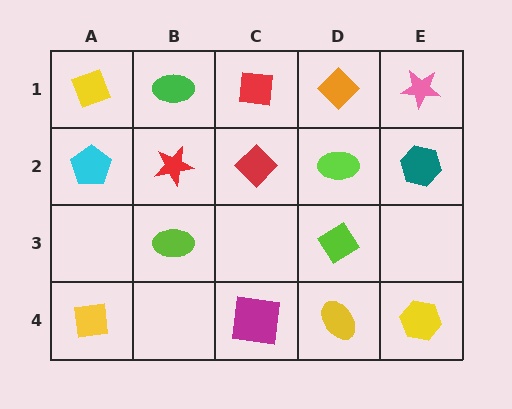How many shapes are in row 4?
4 shapes.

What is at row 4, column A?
A yellow square.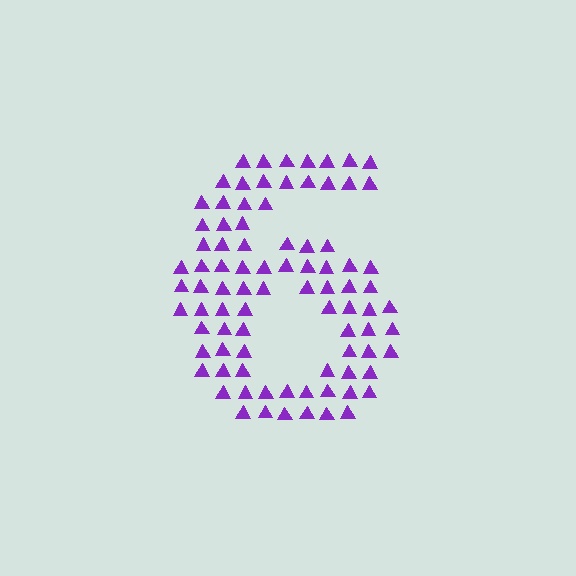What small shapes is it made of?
It is made of small triangles.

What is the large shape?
The large shape is the digit 6.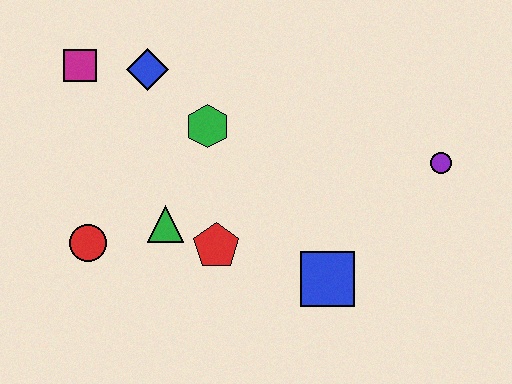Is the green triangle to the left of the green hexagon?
Yes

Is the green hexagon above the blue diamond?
No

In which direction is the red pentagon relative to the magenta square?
The red pentagon is below the magenta square.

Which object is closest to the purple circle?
The blue square is closest to the purple circle.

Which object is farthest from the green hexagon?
The purple circle is farthest from the green hexagon.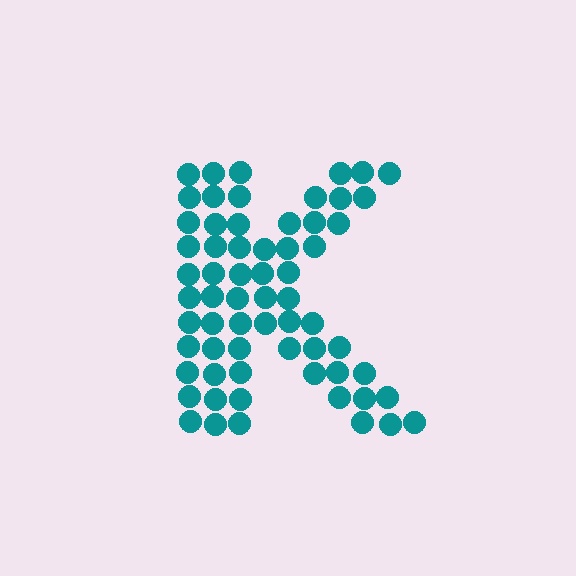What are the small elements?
The small elements are circles.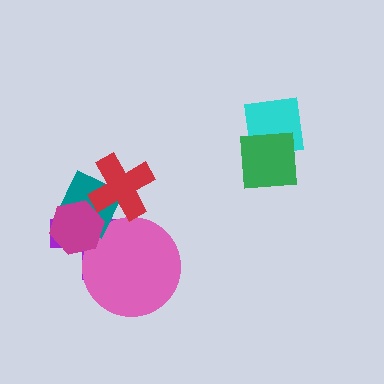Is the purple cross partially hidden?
Yes, it is partially covered by another shape.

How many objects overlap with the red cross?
2 objects overlap with the red cross.